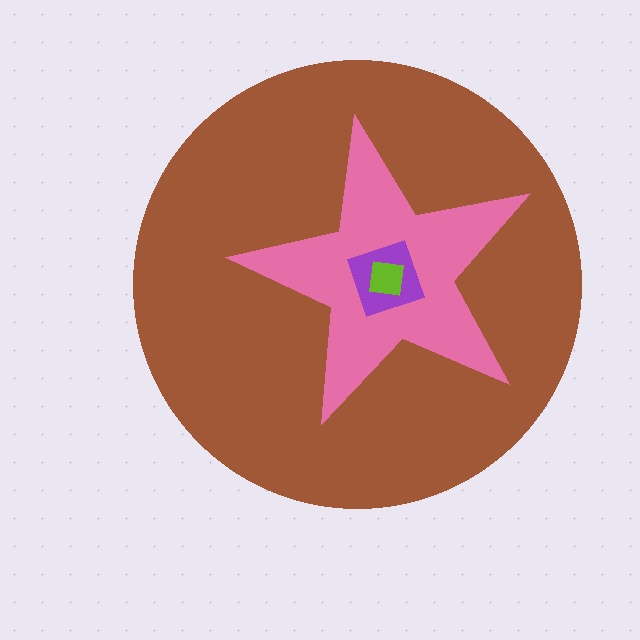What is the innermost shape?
The lime square.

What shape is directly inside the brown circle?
The pink star.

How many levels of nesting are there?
4.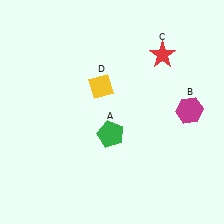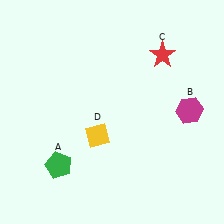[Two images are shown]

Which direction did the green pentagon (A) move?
The green pentagon (A) moved left.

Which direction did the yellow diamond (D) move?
The yellow diamond (D) moved down.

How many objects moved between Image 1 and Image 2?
2 objects moved between the two images.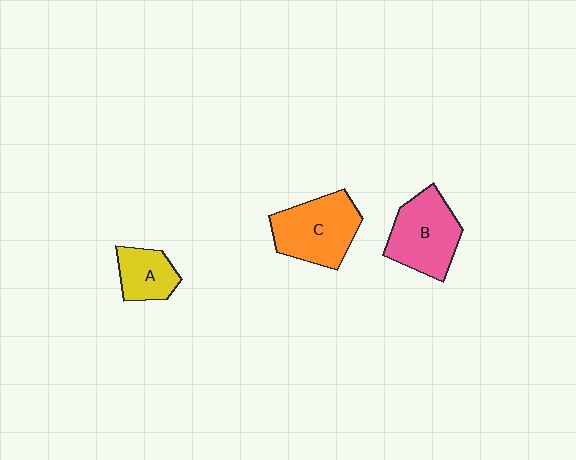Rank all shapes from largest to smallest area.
From largest to smallest: C (orange), B (pink), A (yellow).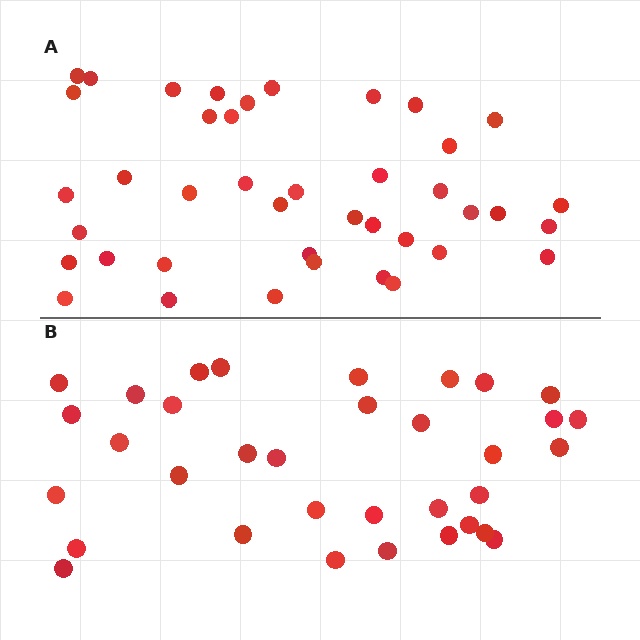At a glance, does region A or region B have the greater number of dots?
Region A (the top region) has more dots.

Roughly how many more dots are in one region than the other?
Region A has roughly 8 or so more dots than region B.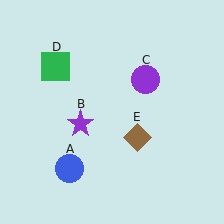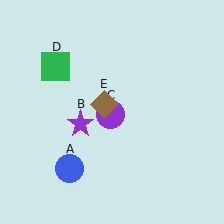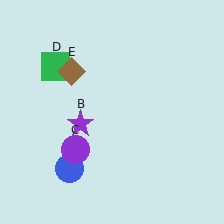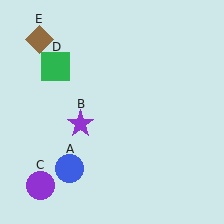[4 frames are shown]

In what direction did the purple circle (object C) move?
The purple circle (object C) moved down and to the left.